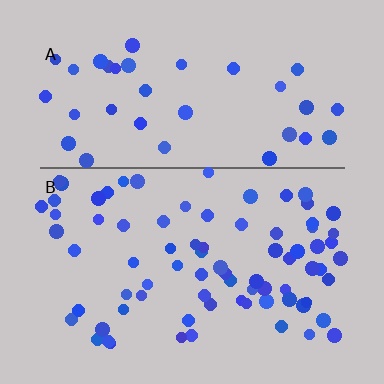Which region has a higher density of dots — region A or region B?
B (the bottom).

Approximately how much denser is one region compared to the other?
Approximately 2.1× — region B over region A.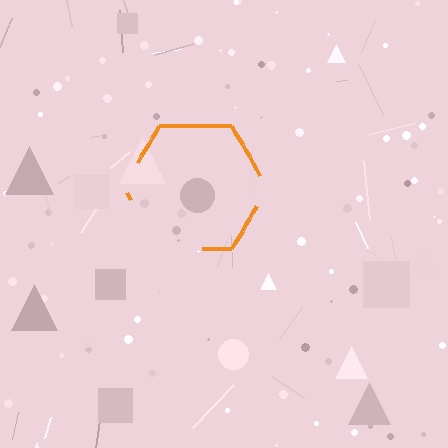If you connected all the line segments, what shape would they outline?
They would outline a hexagon.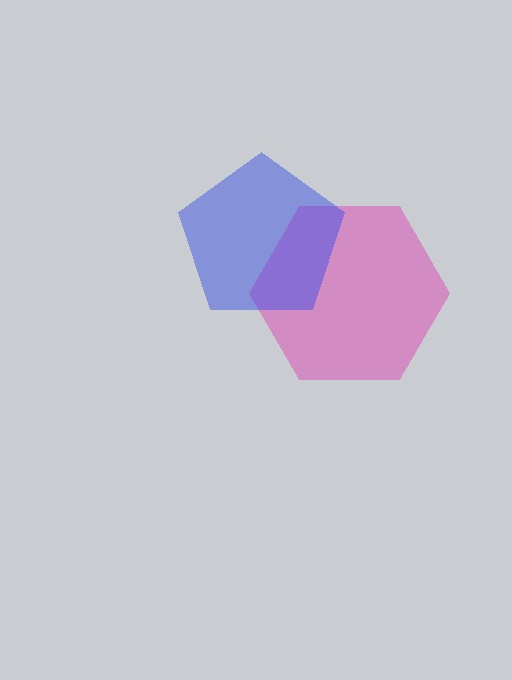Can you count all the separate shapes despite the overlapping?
Yes, there are 2 separate shapes.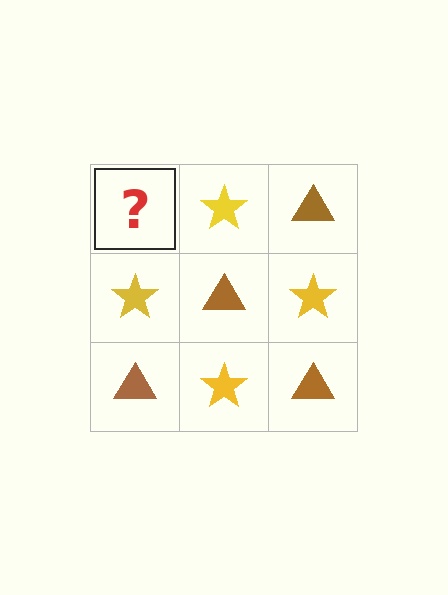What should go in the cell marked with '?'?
The missing cell should contain a brown triangle.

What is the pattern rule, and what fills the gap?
The rule is that it alternates brown triangle and yellow star in a checkerboard pattern. The gap should be filled with a brown triangle.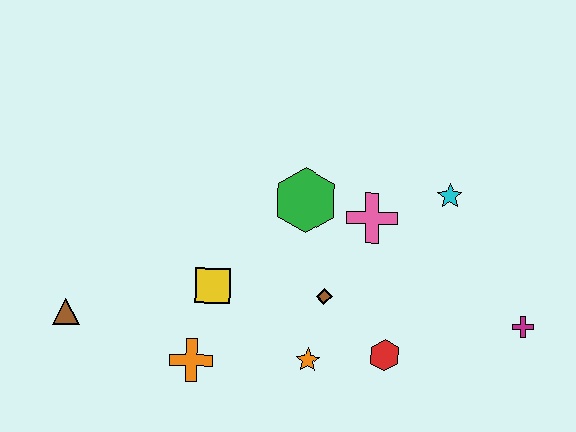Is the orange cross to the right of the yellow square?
No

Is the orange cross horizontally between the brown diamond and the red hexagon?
No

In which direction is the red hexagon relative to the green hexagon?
The red hexagon is below the green hexagon.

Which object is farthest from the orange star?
The brown triangle is farthest from the orange star.